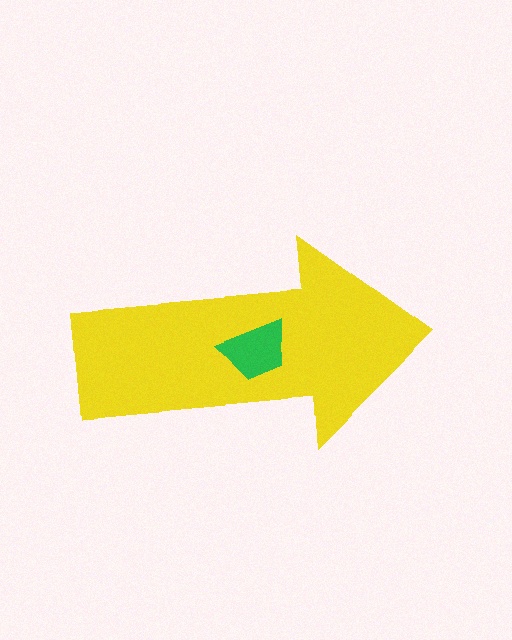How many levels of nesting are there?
2.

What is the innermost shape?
The green trapezoid.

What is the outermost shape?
The yellow arrow.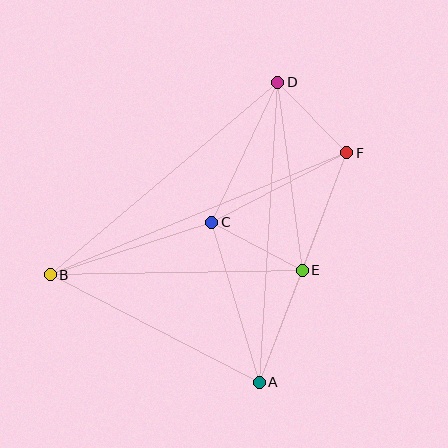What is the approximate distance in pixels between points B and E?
The distance between B and E is approximately 252 pixels.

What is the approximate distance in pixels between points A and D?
The distance between A and D is approximately 301 pixels.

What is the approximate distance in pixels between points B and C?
The distance between B and C is approximately 170 pixels.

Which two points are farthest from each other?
Points B and F are farthest from each other.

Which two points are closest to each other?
Points D and F are closest to each other.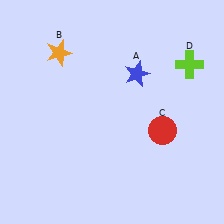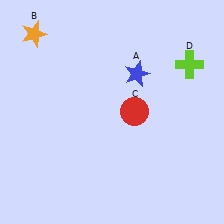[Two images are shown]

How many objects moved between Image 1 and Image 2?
2 objects moved between the two images.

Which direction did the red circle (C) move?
The red circle (C) moved left.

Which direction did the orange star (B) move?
The orange star (B) moved left.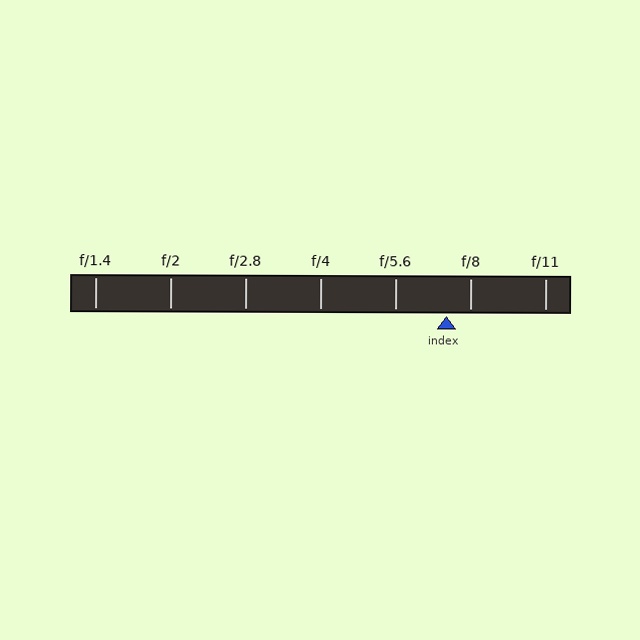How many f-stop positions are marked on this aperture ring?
There are 7 f-stop positions marked.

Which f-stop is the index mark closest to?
The index mark is closest to f/8.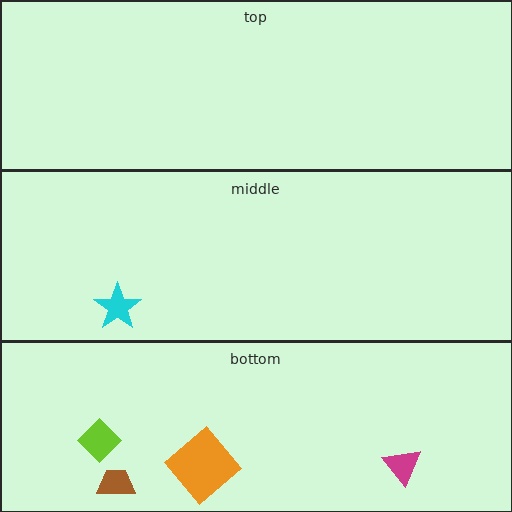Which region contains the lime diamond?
The bottom region.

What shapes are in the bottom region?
The orange diamond, the lime diamond, the magenta triangle, the brown trapezoid.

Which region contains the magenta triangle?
The bottom region.